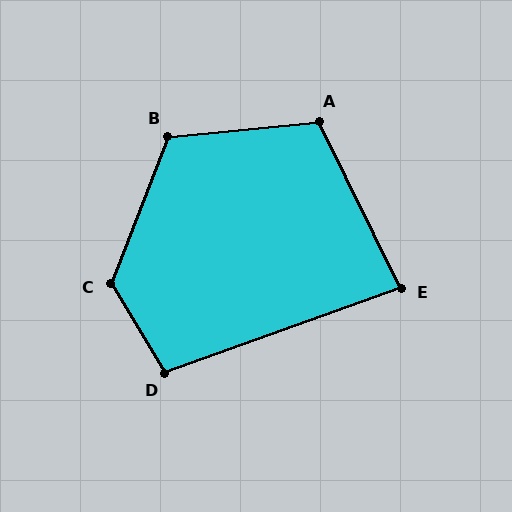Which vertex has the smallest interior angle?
E, at approximately 84 degrees.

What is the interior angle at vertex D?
Approximately 102 degrees (obtuse).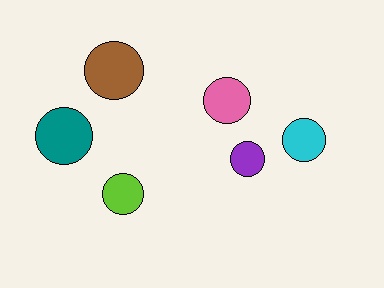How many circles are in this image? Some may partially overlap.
There are 6 circles.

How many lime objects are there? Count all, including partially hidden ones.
There is 1 lime object.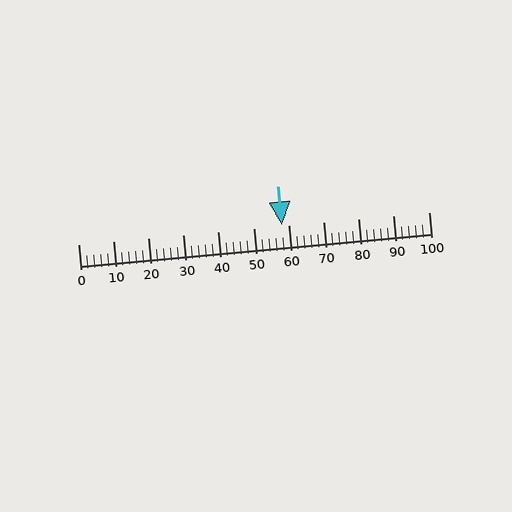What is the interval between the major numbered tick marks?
The major tick marks are spaced 10 units apart.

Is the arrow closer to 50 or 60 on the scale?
The arrow is closer to 60.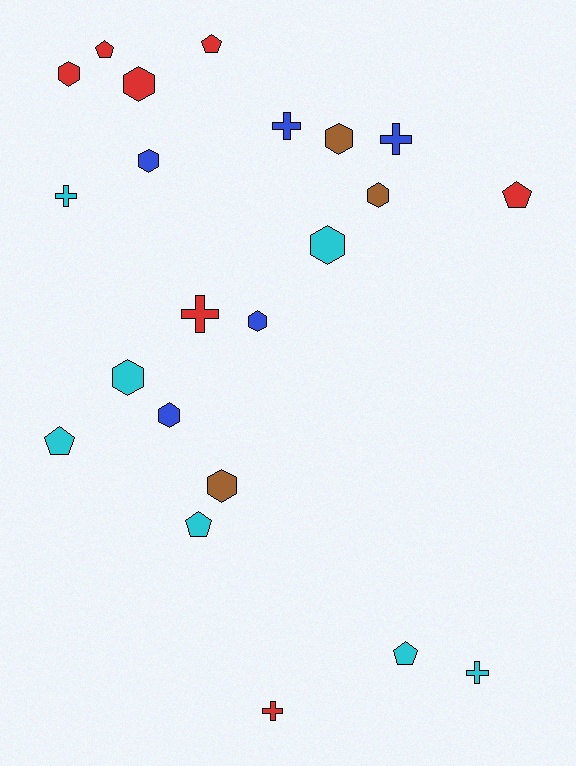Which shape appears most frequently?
Hexagon, with 10 objects.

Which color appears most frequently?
Cyan, with 7 objects.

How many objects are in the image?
There are 22 objects.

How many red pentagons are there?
There are 3 red pentagons.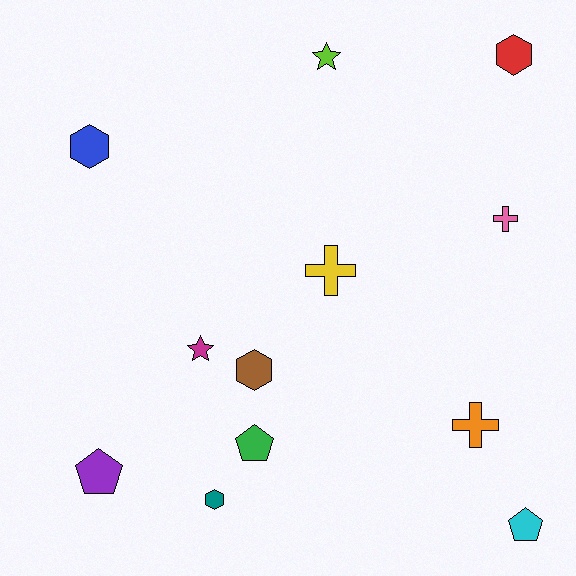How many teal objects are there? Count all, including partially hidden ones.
There is 1 teal object.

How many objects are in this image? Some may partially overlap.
There are 12 objects.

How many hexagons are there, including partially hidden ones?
There are 4 hexagons.